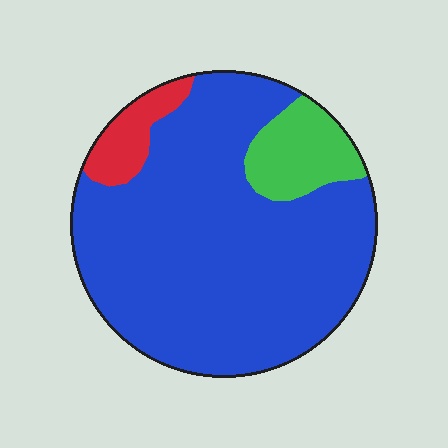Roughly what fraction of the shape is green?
Green takes up less than a sixth of the shape.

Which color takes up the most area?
Blue, at roughly 80%.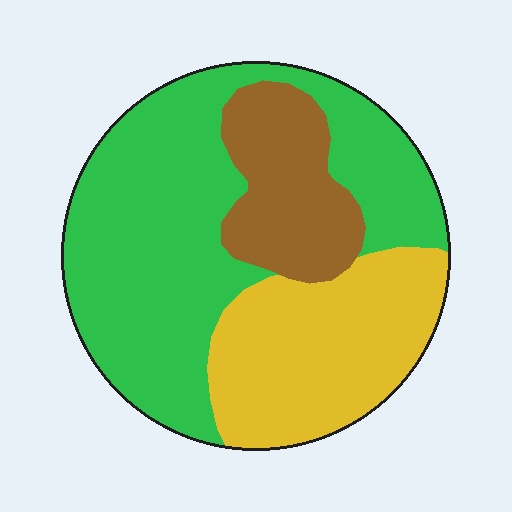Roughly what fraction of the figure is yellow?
Yellow covers 29% of the figure.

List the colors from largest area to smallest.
From largest to smallest: green, yellow, brown.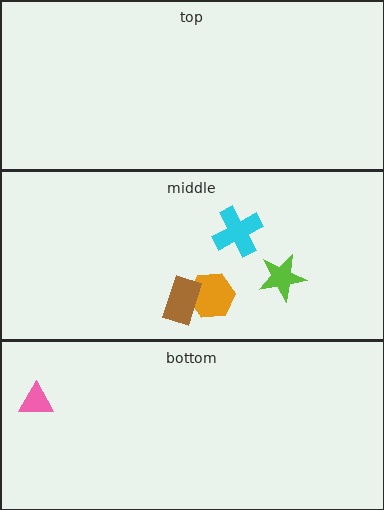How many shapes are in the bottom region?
1.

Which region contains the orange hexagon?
The middle region.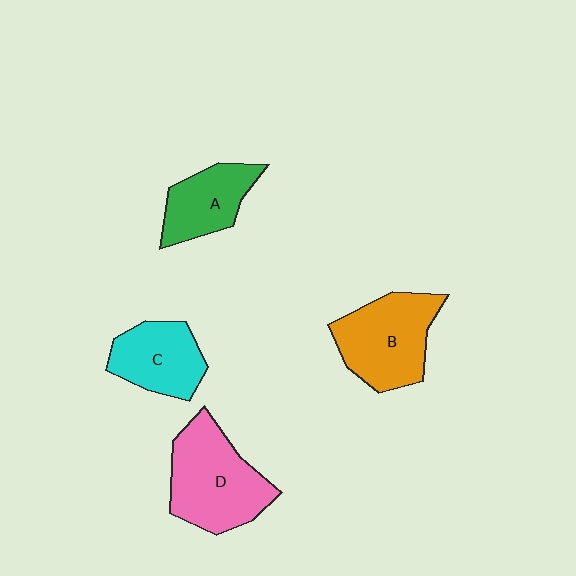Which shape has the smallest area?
Shape A (green).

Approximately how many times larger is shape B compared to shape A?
Approximately 1.4 times.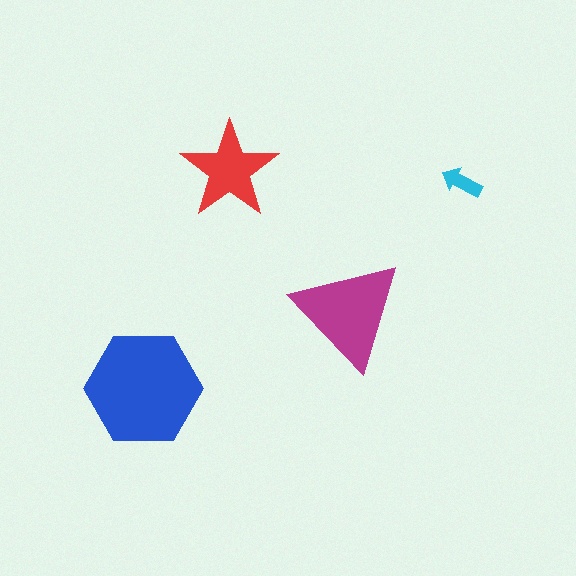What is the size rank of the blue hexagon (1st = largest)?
1st.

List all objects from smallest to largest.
The cyan arrow, the red star, the magenta triangle, the blue hexagon.